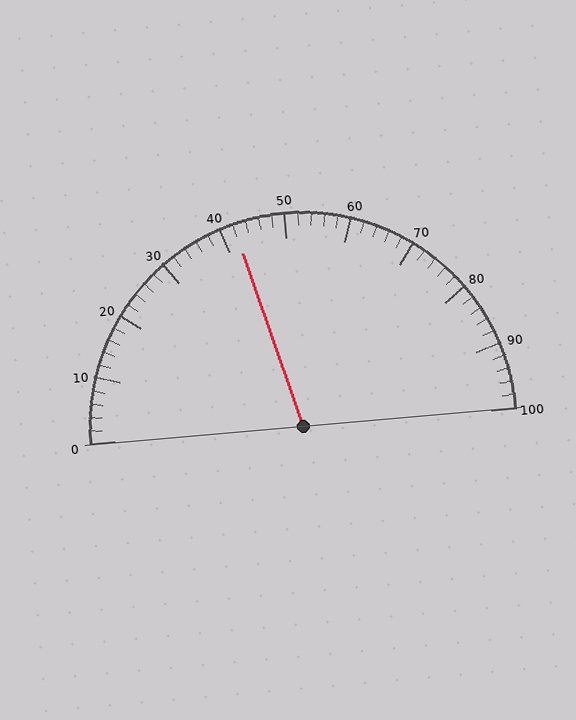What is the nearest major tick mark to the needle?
The nearest major tick mark is 40.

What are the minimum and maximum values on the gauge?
The gauge ranges from 0 to 100.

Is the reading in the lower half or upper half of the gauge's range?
The reading is in the lower half of the range (0 to 100).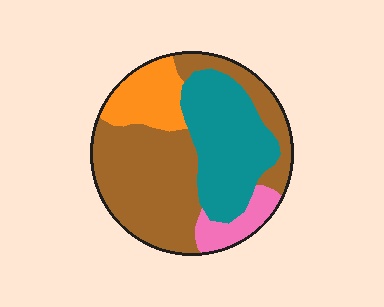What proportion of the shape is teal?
Teal covers around 30% of the shape.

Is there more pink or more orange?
Orange.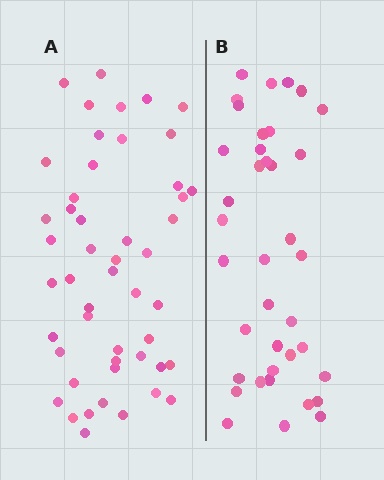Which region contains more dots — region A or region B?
Region A (the left region) has more dots.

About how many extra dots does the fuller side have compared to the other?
Region A has roughly 12 or so more dots than region B.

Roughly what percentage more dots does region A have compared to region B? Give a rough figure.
About 30% more.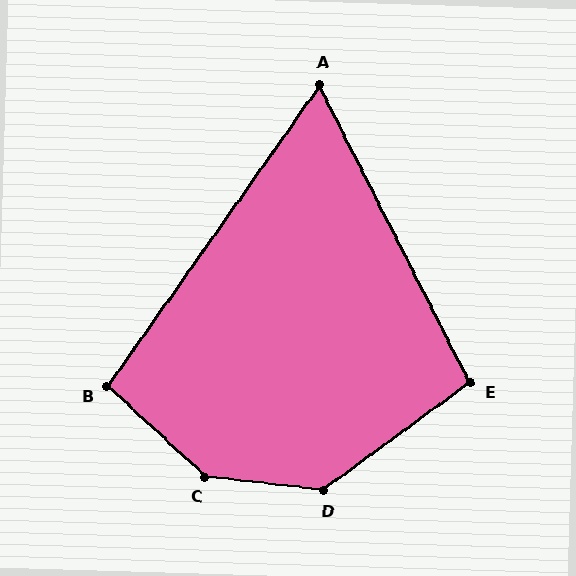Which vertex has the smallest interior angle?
A, at approximately 62 degrees.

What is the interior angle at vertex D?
Approximately 137 degrees (obtuse).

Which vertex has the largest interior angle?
C, at approximately 144 degrees.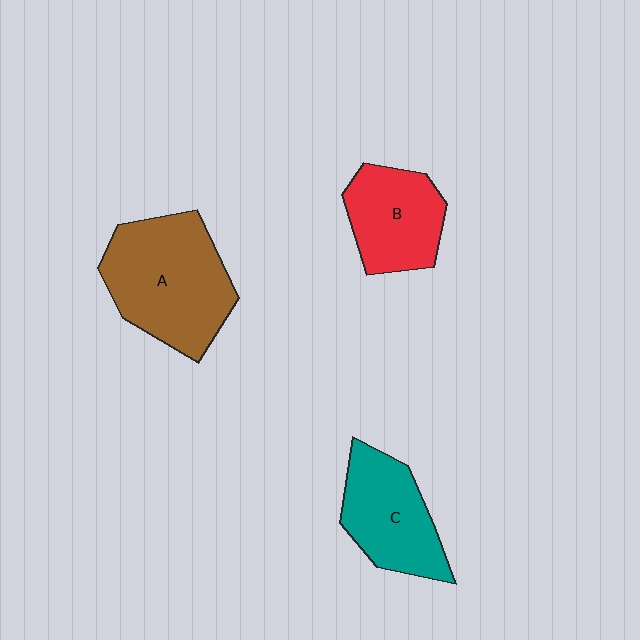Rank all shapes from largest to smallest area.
From largest to smallest: A (brown), C (teal), B (red).